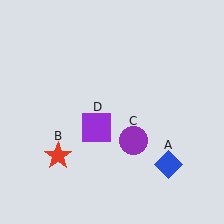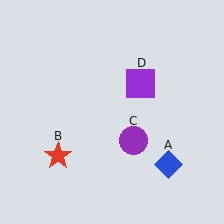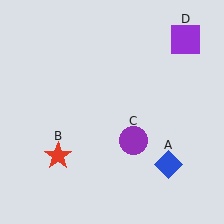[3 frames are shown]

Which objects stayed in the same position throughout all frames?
Blue diamond (object A) and red star (object B) and purple circle (object C) remained stationary.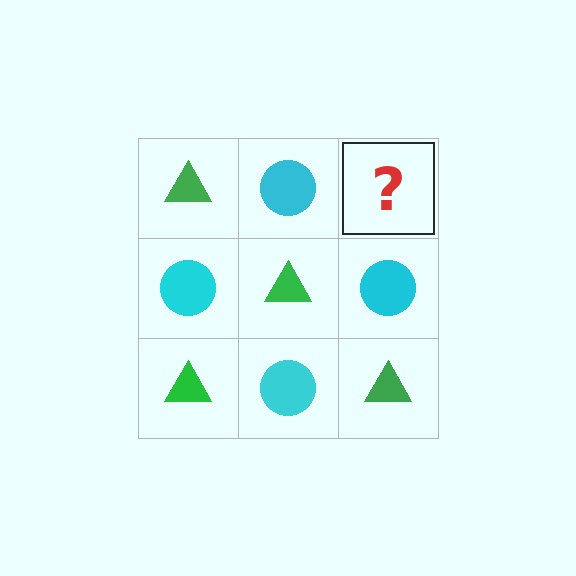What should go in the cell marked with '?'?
The missing cell should contain a green triangle.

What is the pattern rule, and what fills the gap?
The rule is that it alternates green triangle and cyan circle in a checkerboard pattern. The gap should be filled with a green triangle.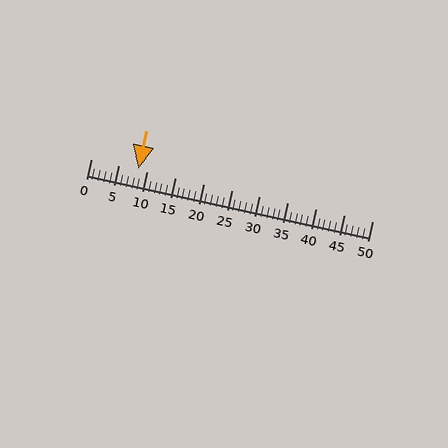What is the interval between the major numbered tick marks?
The major tick marks are spaced 5 units apart.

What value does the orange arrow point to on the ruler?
The orange arrow points to approximately 8.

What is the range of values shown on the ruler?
The ruler shows values from 0 to 50.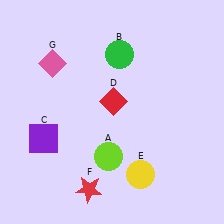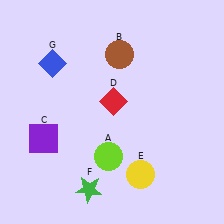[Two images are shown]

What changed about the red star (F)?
In Image 1, F is red. In Image 2, it changed to green.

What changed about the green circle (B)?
In Image 1, B is green. In Image 2, it changed to brown.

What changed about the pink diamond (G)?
In Image 1, G is pink. In Image 2, it changed to blue.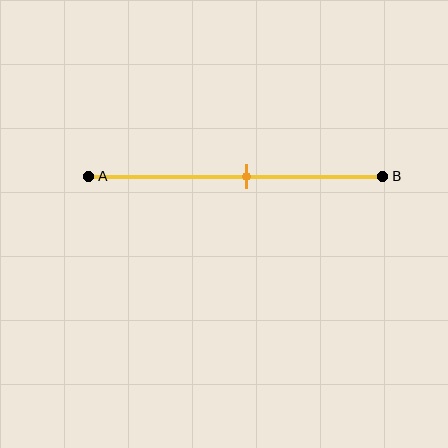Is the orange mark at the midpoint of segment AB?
No, the mark is at about 55% from A, not at the 50% midpoint.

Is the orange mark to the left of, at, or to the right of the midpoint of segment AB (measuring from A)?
The orange mark is to the right of the midpoint of segment AB.